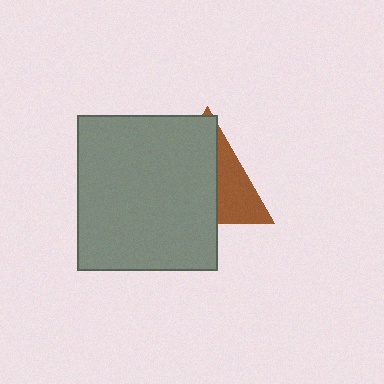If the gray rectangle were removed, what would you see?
You would see the complete brown triangle.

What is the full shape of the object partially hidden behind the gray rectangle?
The partially hidden object is a brown triangle.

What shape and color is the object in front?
The object in front is a gray rectangle.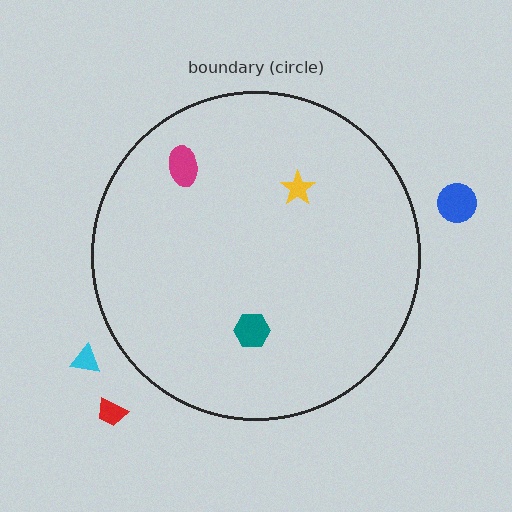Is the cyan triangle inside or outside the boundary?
Outside.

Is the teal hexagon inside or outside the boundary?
Inside.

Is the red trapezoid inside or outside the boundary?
Outside.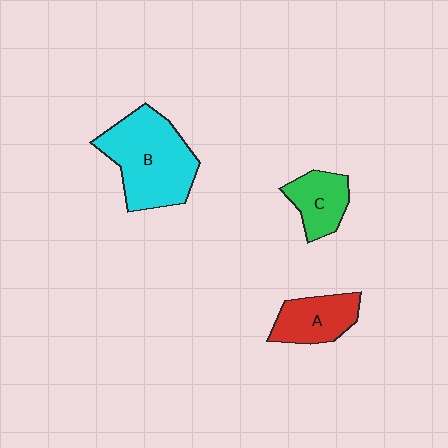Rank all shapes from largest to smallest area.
From largest to smallest: B (cyan), A (red), C (green).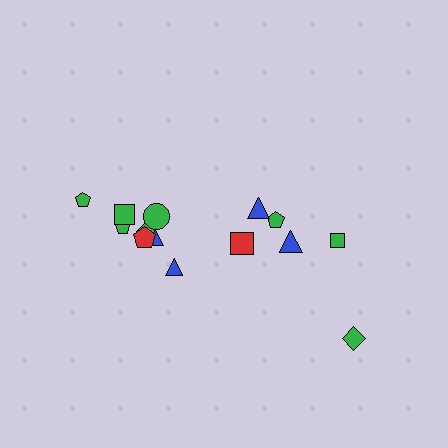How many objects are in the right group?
There are 6 objects.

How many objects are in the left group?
There are 8 objects.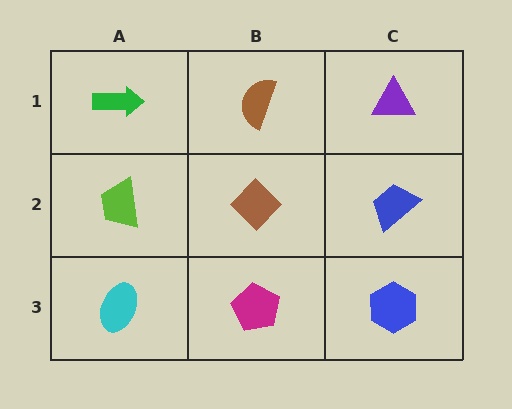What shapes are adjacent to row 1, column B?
A brown diamond (row 2, column B), a green arrow (row 1, column A), a purple triangle (row 1, column C).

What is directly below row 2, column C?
A blue hexagon.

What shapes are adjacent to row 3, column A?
A lime trapezoid (row 2, column A), a magenta pentagon (row 3, column B).